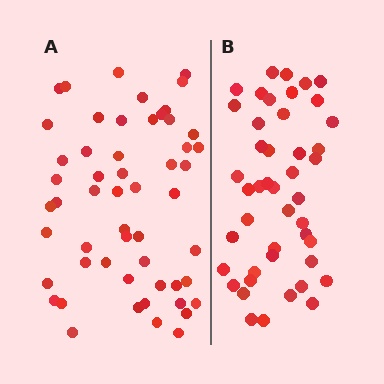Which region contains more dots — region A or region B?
Region A (the left region) has more dots.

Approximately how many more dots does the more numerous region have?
Region A has roughly 8 or so more dots than region B.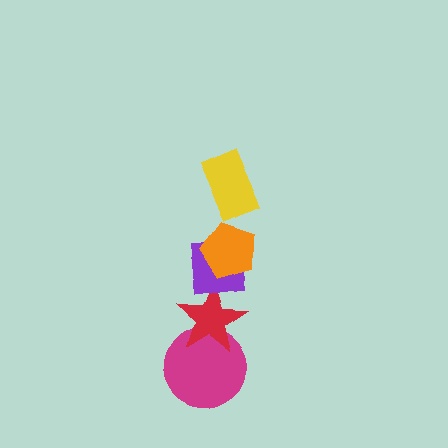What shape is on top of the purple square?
The orange pentagon is on top of the purple square.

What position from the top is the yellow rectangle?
The yellow rectangle is 1st from the top.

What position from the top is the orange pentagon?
The orange pentagon is 2nd from the top.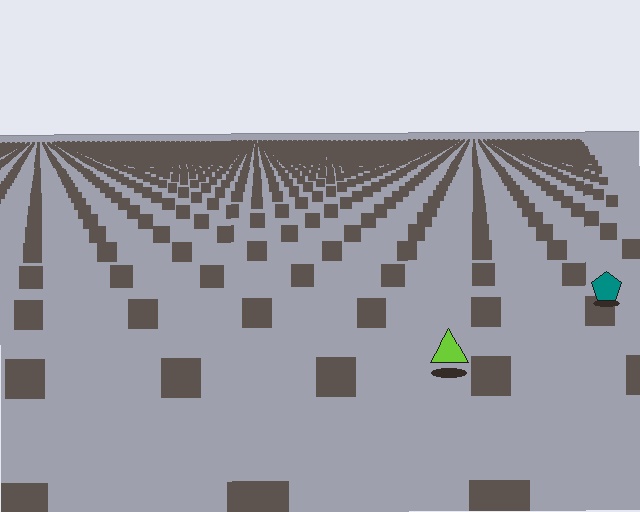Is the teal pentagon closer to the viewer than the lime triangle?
No. The lime triangle is closer — you can tell from the texture gradient: the ground texture is coarser near it.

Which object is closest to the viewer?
The lime triangle is closest. The texture marks near it are larger and more spread out.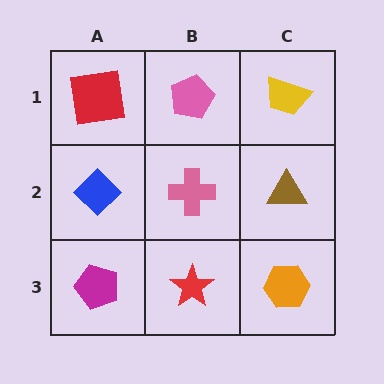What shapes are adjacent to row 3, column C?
A brown triangle (row 2, column C), a red star (row 3, column B).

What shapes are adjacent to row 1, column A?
A blue diamond (row 2, column A), a pink pentagon (row 1, column B).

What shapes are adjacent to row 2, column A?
A red square (row 1, column A), a magenta pentagon (row 3, column A), a pink cross (row 2, column B).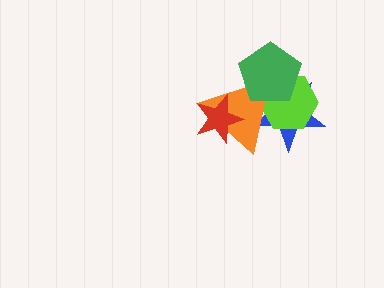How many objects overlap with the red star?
1 object overlaps with the red star.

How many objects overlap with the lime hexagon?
3 objects overlap with the lime hexagon.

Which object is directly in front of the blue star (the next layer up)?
The lime hexagon is directly in front of the blue star.